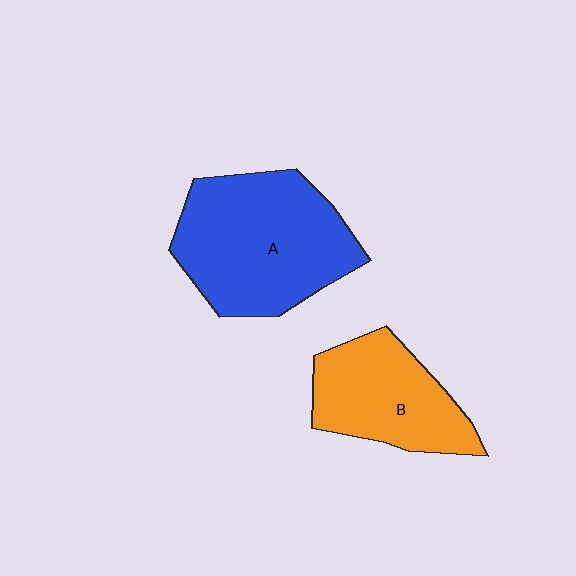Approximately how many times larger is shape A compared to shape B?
Approximately 1.5 times.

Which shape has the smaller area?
Shape B (orange).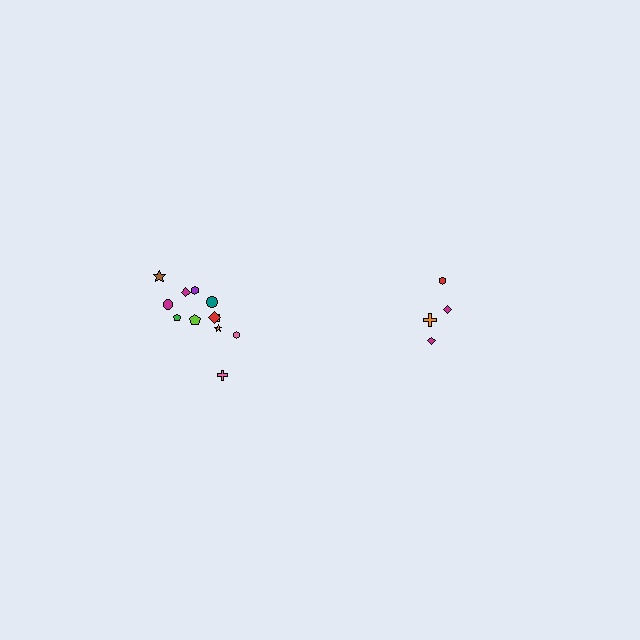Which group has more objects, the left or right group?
The left group.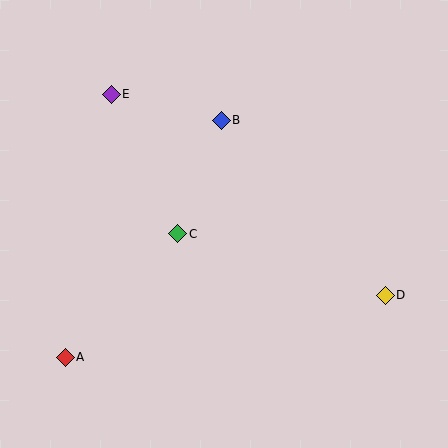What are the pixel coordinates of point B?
Point B is at (221, 120).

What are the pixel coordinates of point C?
Point C is at (178, 234).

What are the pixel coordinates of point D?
Point D is at (385, 295).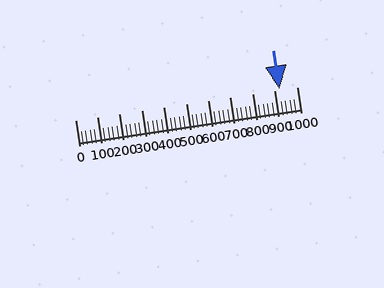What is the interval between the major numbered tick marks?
The major tick marks are spaced 100 units apart.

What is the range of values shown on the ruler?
The ruler shows values from 0 to 1000.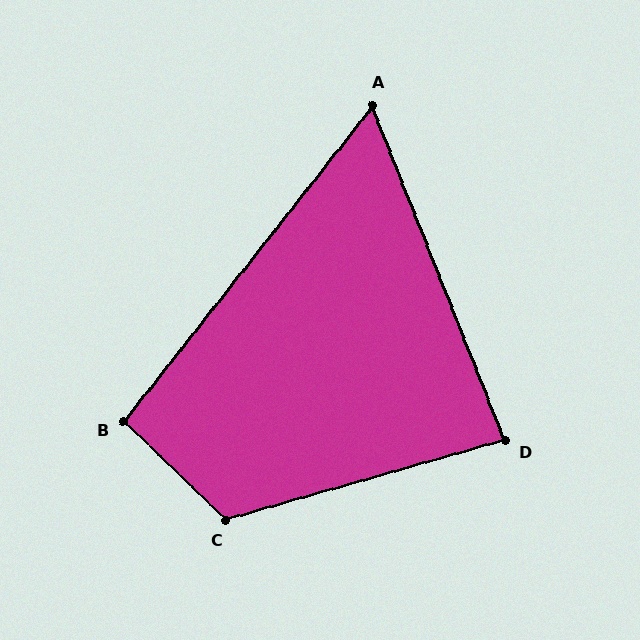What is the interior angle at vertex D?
Approximately 84 degrees (acute).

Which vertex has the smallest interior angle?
A, at approximately 60 degrees.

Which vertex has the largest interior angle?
C, at approximately 120 degrees.